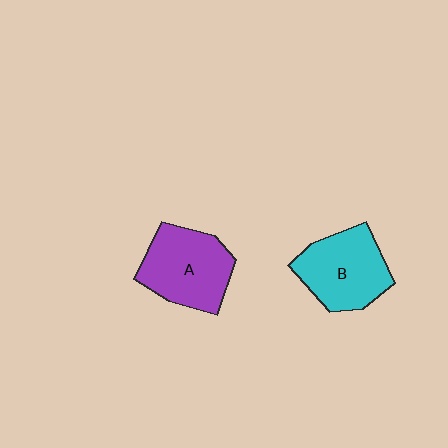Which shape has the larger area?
Shape A (purple).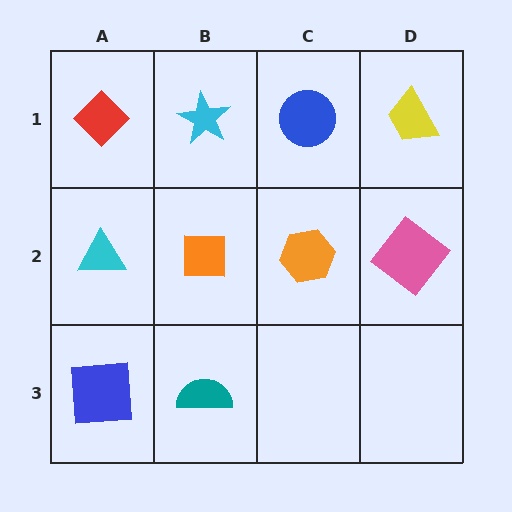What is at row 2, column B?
An orange square.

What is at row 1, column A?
A red diamond.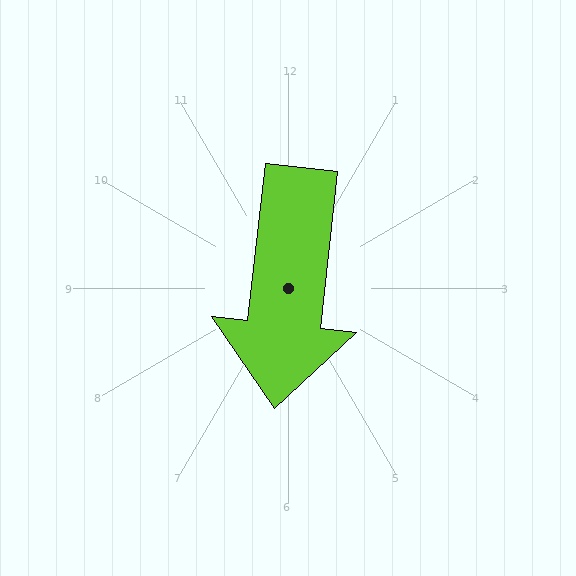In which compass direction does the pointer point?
South.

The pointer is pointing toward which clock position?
Roughly 6 o'clock.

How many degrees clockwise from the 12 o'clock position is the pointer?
Approximately 186 degrees.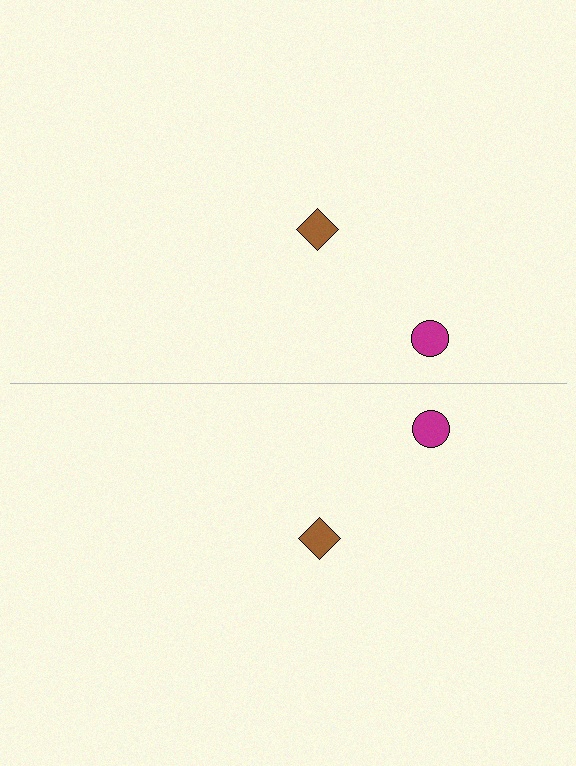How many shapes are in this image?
There are 4 shapes in this image.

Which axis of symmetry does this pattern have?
The pattern has a horizontal axis of symmetry running through the center of the image.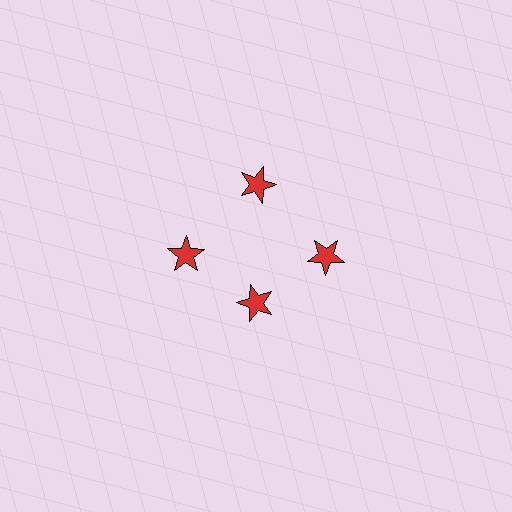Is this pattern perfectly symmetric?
No. The 4 red stars are arranged in a ring, but one element near the 6 o'clock position is pulled inward toward the center, breaking the 4-fold rotational symmetry.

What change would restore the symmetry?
The symmetry would be restored by moving it outward, back onto the ring so that all 4 stars sit at equal angles and equal distance from the center.